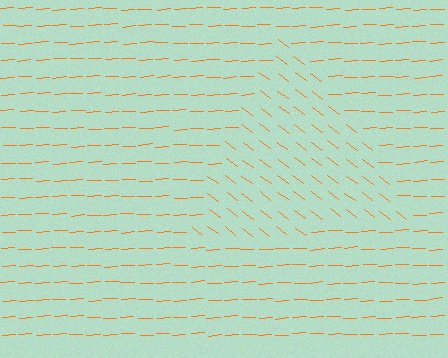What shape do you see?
I see a triangle.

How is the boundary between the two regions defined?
The boundary is defined purely by a change in line orientation (approximately 39 degrees difference). All lines are the same color and thickness.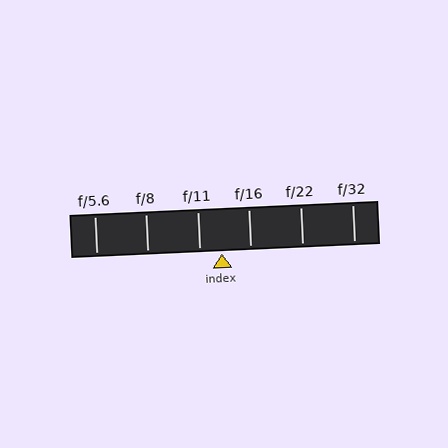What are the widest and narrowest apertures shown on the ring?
The widest aperture shown is f/5.6 and the narrowest is f/32.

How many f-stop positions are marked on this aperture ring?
There are 6 f-stop positions marked.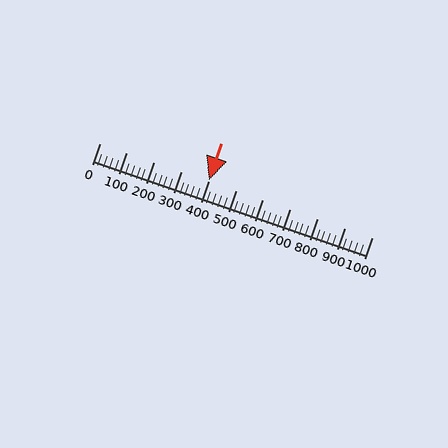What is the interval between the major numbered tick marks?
The major tick marks are spaced 100 units apart.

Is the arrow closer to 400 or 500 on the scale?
The arrow is closer to 400.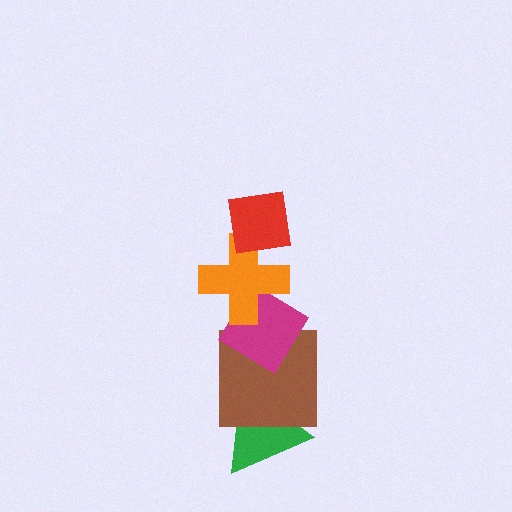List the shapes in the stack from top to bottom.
From top to bottom: the red square, the orange cross, the magenta diamond, the brown square, the green triangle.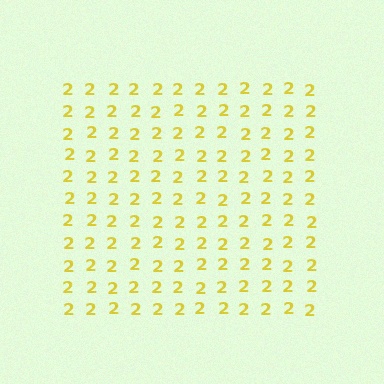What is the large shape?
The large shape is a square.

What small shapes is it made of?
It is made of small digit 2's.